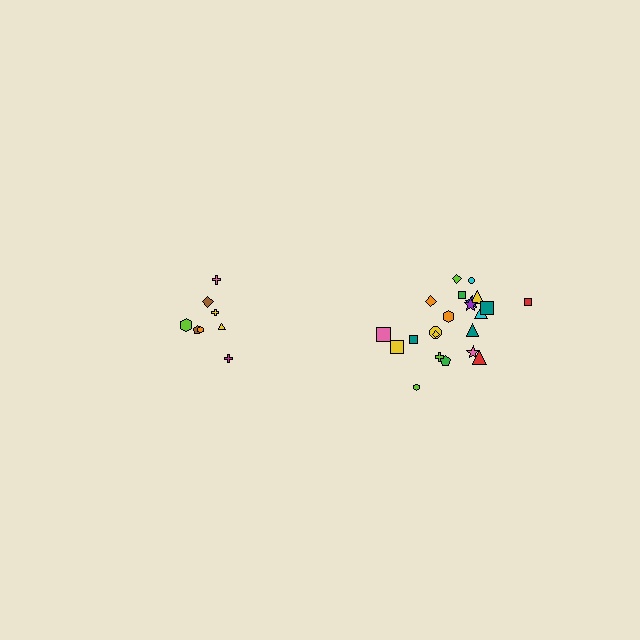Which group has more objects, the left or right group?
The right group.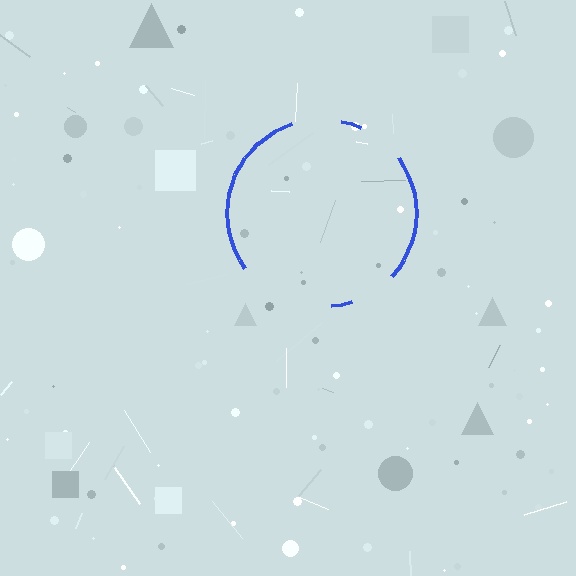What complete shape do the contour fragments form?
The contour fragments form a circle.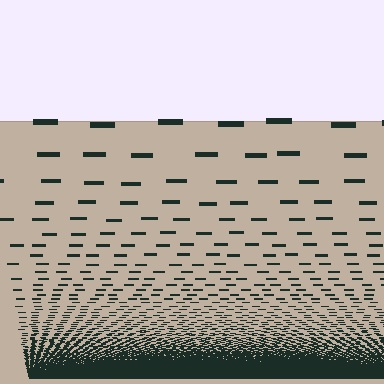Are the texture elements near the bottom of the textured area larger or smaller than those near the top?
Smaller. The gradient is inverted — elements near the bottom are smaller and denser.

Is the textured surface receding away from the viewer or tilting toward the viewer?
The surface appears to tilt toward the viewer. Texture elements get larger and sparser toward the top.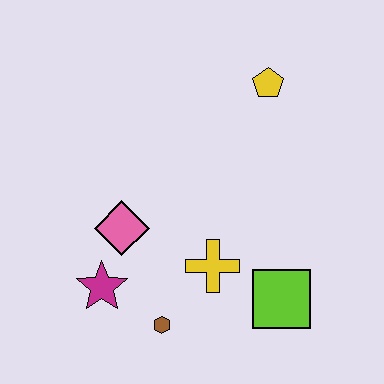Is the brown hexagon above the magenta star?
No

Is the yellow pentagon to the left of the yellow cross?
No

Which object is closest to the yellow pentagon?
The yellow cross is closest to the yellow pentagon.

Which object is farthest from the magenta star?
The yellow pentagon is farthest from the magenta star.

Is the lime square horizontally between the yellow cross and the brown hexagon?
No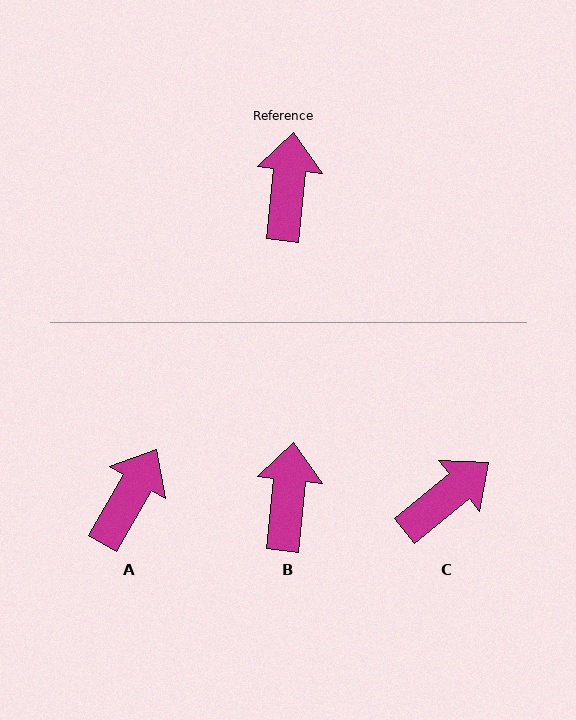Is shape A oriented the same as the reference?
No, it is off by about 24 degrees.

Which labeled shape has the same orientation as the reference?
B.